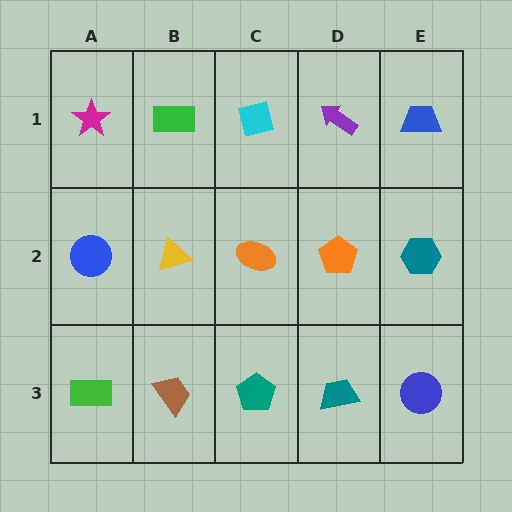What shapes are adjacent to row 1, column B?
A yellow triangle (row 2, column B), a magenta star (row 1, column A), a cyan square (row 1, column C).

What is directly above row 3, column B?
A yellow triangle.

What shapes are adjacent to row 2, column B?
A green rectangle (row 1, column B), a brown trapezoid (row 3, column B), a blue circle (row 2, column A), an orange ellipse (row 2, column C).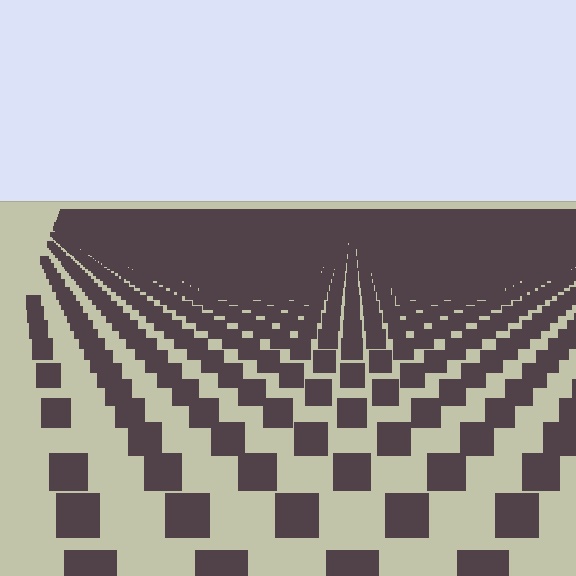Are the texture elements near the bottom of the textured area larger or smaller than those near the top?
Larger. Near the bottom, elements are closer to the viewer and appear at a bigger on-screen size.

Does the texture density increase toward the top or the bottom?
Density increases toward the top.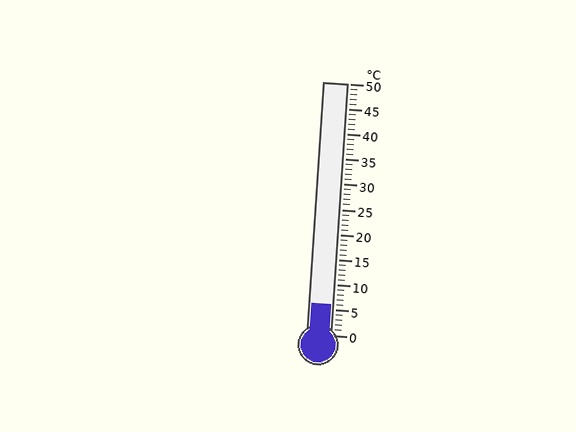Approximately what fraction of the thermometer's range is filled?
The thermometer is filled to approximately 10% of its range.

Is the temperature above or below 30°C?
The temperature is below 30°C.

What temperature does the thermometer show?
The thermometer shows approximately 6°C.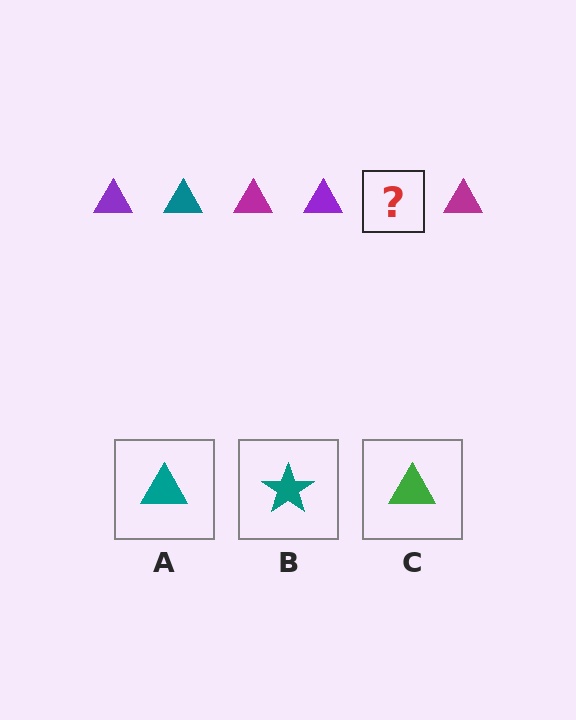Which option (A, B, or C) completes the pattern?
A.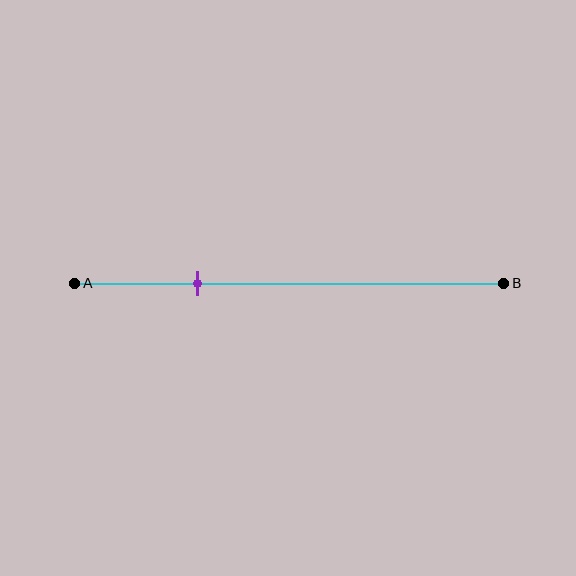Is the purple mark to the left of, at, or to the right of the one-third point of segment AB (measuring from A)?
The purple mark is to the left of the one-third point of segment AB.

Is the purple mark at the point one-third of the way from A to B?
No, the mark is at about 30% from A, not at the 33% one-third point.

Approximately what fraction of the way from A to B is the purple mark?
The purple mark is approximately 30% of the way from A to B.